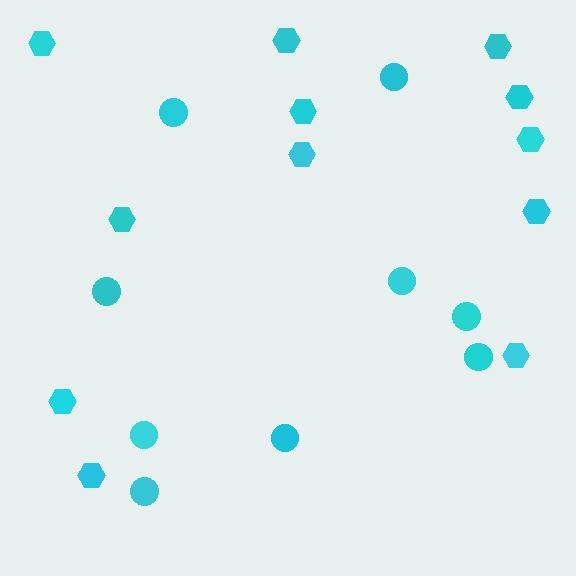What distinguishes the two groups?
There are 2 groups: one group of hexagons (12) and one group of circles (9).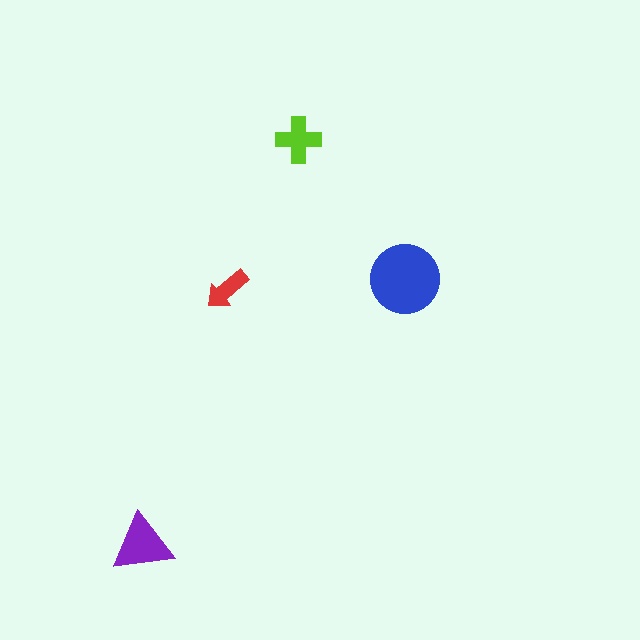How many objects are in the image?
There are 4 objects in the image.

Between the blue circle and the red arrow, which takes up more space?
The blue circle.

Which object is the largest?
The blue circle.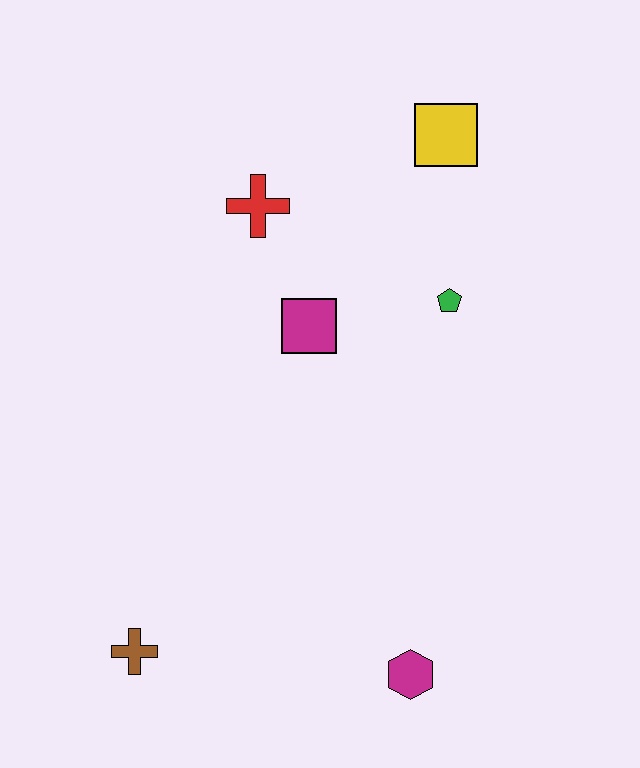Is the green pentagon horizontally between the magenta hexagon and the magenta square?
No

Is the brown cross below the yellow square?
Yes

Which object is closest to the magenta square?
The red cross is closest to the magenta square.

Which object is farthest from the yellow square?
The brown cross is farthest from the yellow square.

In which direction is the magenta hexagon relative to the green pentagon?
The magenta hexagon is below the green pentagon.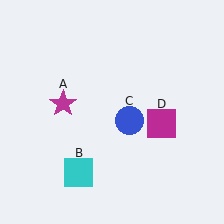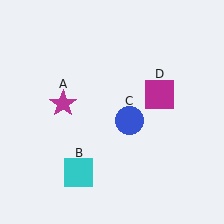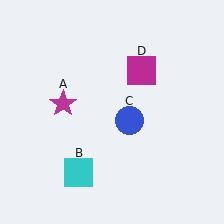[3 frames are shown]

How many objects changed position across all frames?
1 object changed position: magenta square (object D).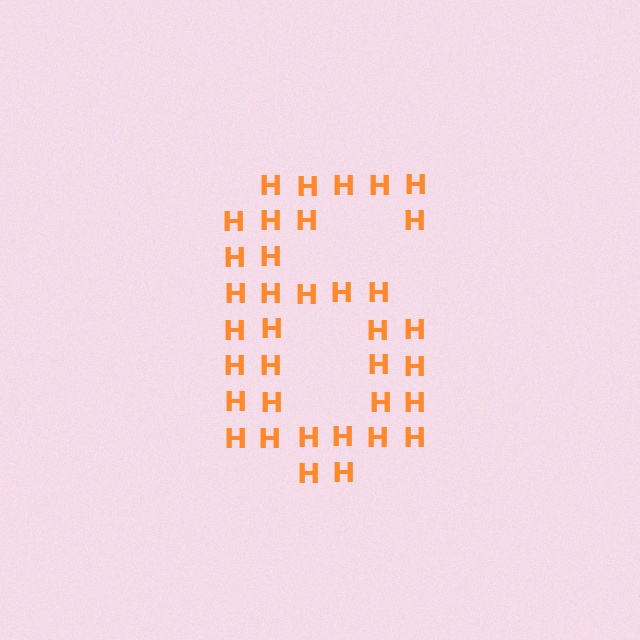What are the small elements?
The small elements are letter H's.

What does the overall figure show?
The overall figure shows the digit 6.